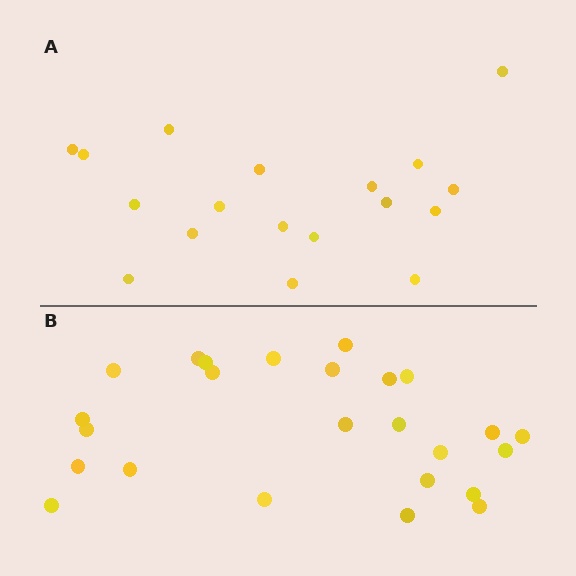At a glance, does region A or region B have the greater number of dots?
Region B (the bottom region) has more dots.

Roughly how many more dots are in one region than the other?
Region B has roughly 8 or so more dots than region A.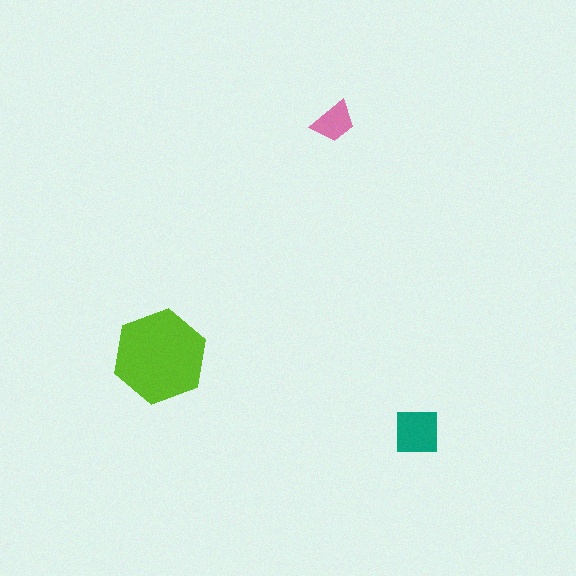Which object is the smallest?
The pink trapezoid.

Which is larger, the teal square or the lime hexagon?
The lime hexagon.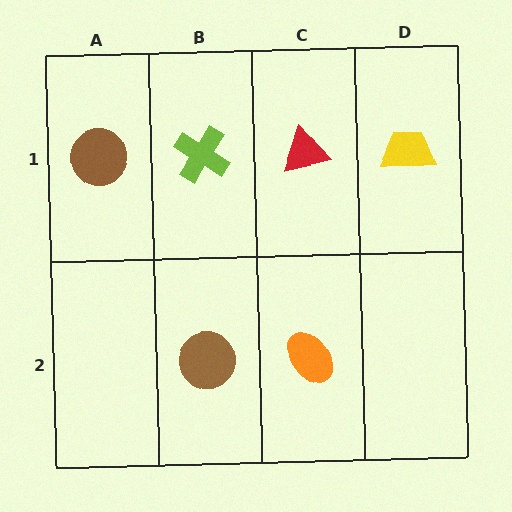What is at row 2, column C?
An orange ellipse.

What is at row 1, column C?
A red triangle.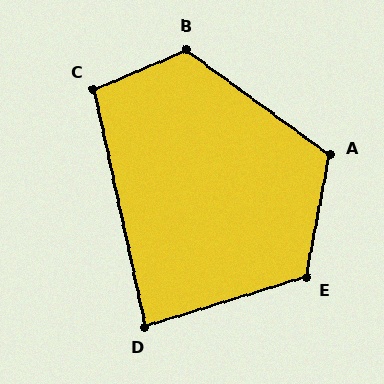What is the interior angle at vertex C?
Approximately 101 degrees (obtuse).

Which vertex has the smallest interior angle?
D, at approximately 85 degrees.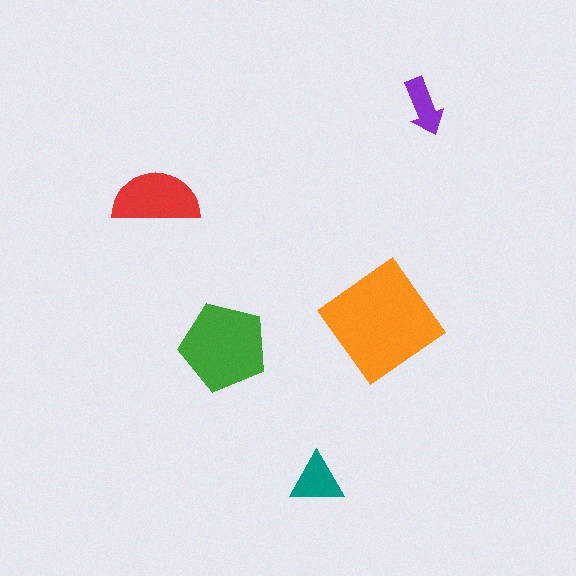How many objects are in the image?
There are 5 objects in the image.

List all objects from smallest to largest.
The purple arrow, the teal triangle, the red semicircle, the green pentagon, the orange diamond.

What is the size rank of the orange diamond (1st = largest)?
1st.